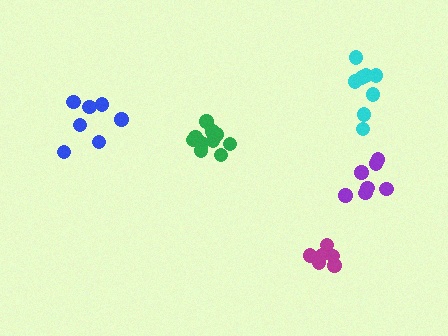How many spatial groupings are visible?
There are 5 spatial groupings.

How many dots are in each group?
Group 1: 8 dots, Group 2: 6 dots, Group 3: 7 dots, Group 4: 10 dots, Group 5: 7 dots (38 total).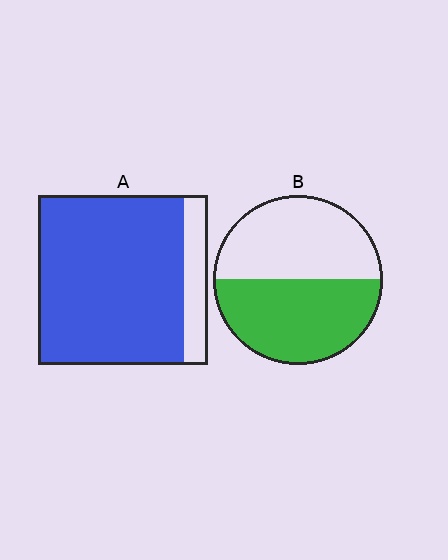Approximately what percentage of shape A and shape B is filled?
A is approximately 85% and B is approximately 50%.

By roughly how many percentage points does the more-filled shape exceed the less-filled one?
By roughly 35 percentage points (A over B).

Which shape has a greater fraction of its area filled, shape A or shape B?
Shape A.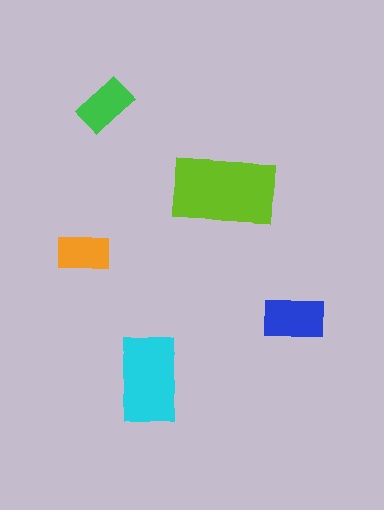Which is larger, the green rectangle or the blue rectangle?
The blue one.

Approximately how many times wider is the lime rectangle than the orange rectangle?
About 2 times wider.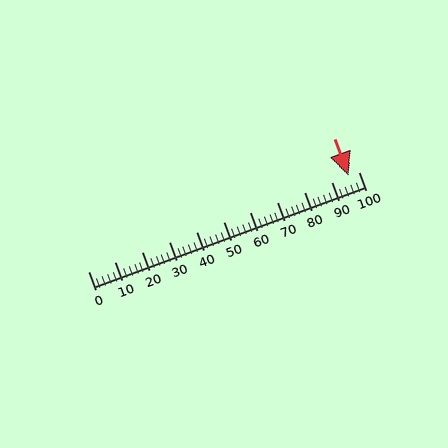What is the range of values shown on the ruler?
The ruler shows values from 0 to 100.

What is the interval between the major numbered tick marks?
The major tick marks are spaced 10 units apart.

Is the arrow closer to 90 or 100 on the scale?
The arrow is closer to 100.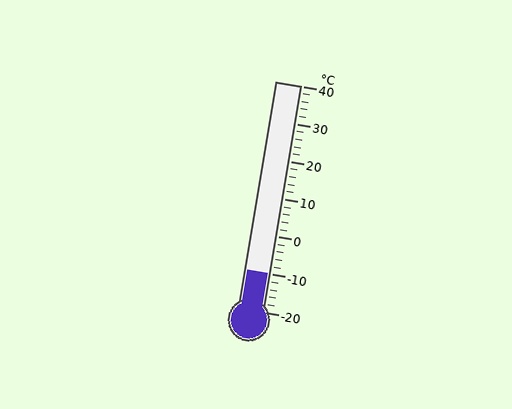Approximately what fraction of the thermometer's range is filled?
The thermometer is filled to approximately 15% of its range.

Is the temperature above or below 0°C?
The temperature is below 0°C.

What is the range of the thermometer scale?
The thermometer scale ranges from -20°C to 40°C.